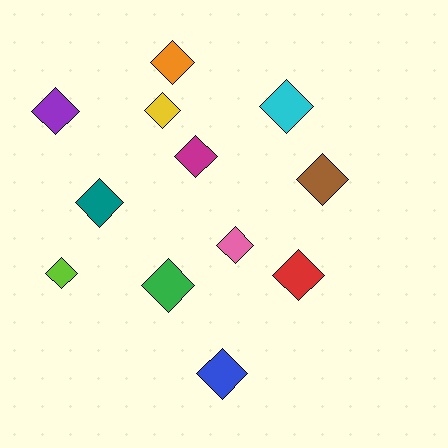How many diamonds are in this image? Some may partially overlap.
There are 12 diamonds.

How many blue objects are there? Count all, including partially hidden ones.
There is 1 blue object.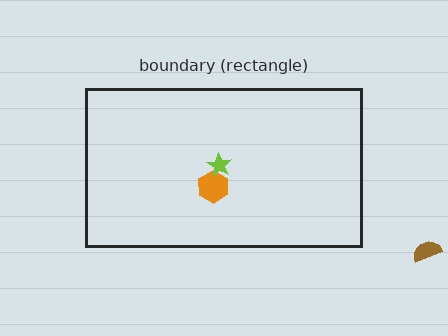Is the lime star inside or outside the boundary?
Inside.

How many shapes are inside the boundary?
2 inside, 1 outside.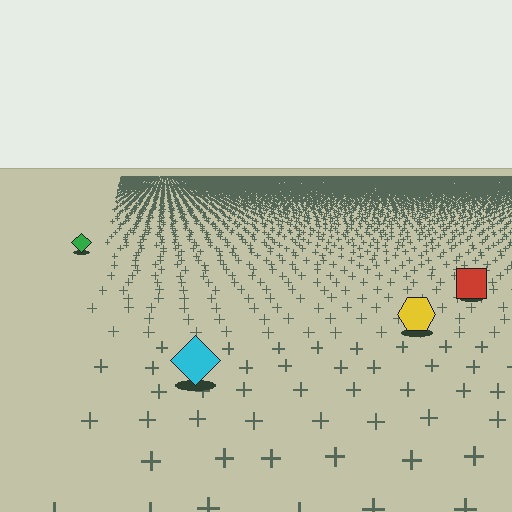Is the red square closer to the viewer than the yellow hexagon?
No. The yellow hexagon is closer — you can tell from the texture gradient: the ground texture is coarser near it.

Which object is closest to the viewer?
The cyan diamond is closest. The texture marks near it are larger and more spread out.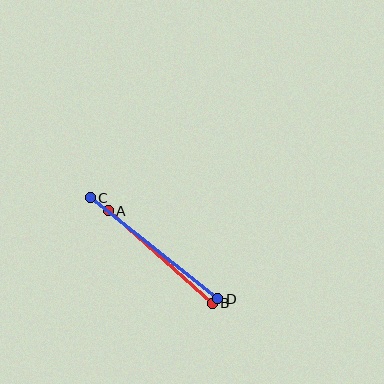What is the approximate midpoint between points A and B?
The midpoint is at approximately (160, 257) pixels.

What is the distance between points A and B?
The distance is approximately 139 pixels.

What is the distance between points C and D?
The distance is approximately 163 pixels.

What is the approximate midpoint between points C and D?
The midpoint is at approximately (154, 248) pixels.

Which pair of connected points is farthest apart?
Points C and D are farthest apart.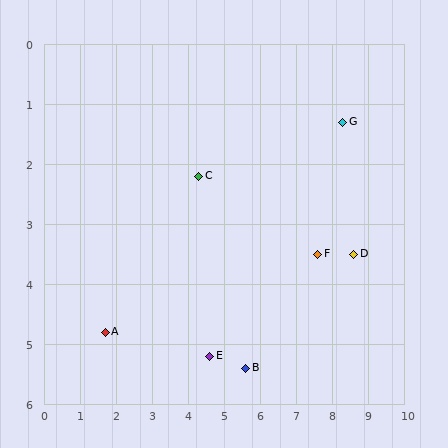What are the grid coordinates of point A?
Point A is at approximately (1.7, 4.8).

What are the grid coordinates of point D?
Point D is at approximately (8.6, 3.5).